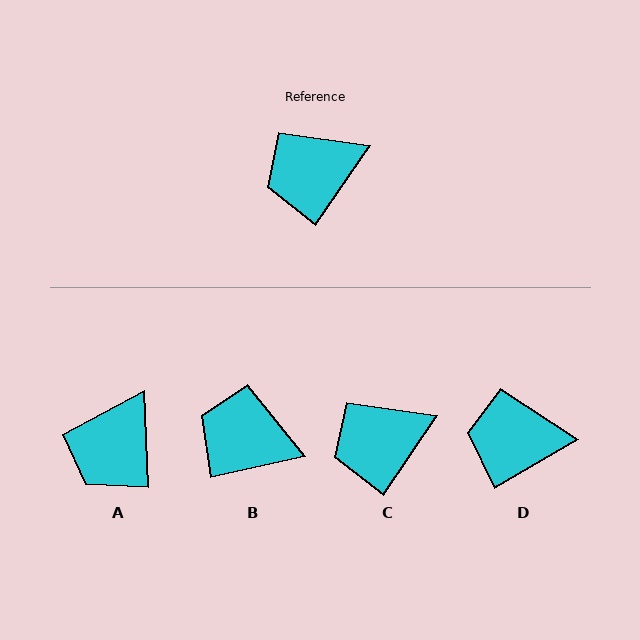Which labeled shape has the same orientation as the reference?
C.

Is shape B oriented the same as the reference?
No, it is off by about 44 degrees.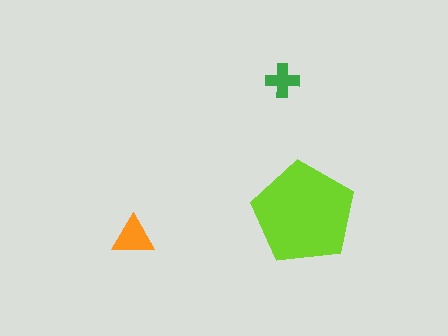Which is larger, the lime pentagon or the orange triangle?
The lime pentagon.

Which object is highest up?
The green cross is topmost.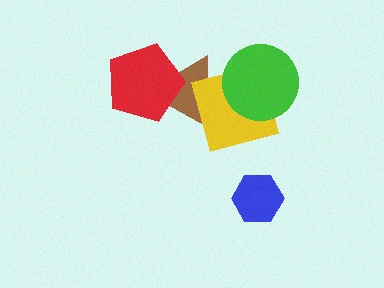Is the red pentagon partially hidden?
No, no other shape covers it.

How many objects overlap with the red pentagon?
1 object overlaps with the red pentagon.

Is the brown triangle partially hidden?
Yes, it is partially covered by another shape.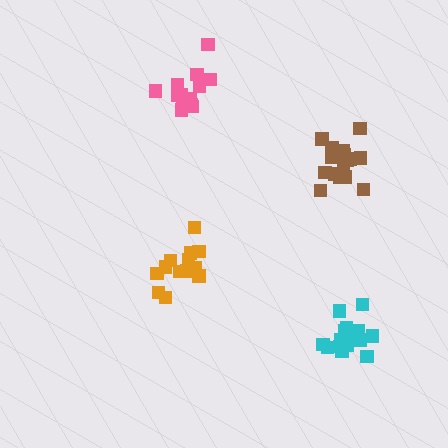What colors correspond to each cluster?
The clusters are colored: pink, orange, brown, cyan.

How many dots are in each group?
Group 1: 14 dots, Group 2: 13 dots, Group 3: 18 dots, Group 4: 18 dots (63 total).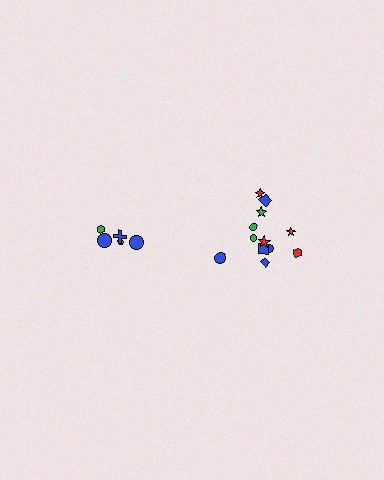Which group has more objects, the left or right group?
The right group.